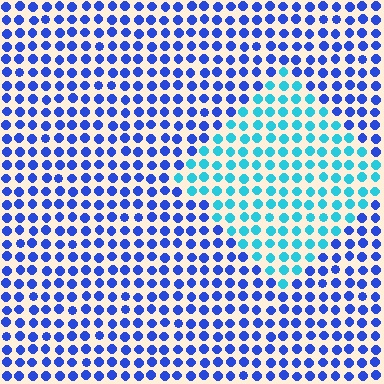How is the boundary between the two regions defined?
The boundary is defined purely by a slight shift in hue (about 44 degrees). Spacing, size, and orientation are identical on both sides.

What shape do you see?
I see a diamond.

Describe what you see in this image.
The image is filled with small blue elements in a uniform arrangement. A diamond-shaped region is visible where the elements are tinted to a slightly different hue, forming a subtle color boundary.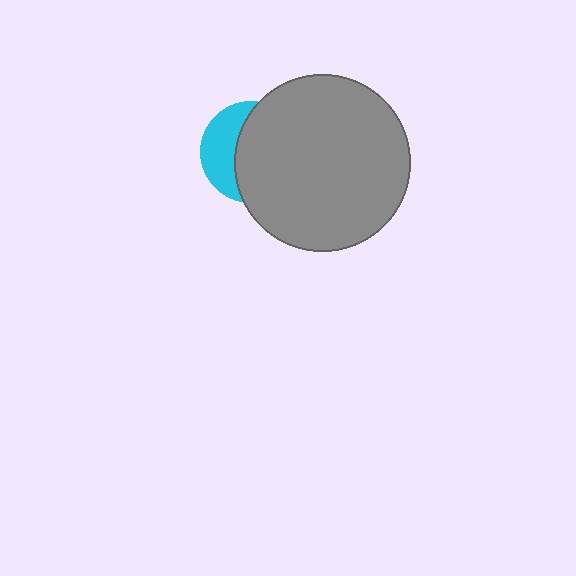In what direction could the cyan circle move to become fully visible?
The cyan circle could move left. That would shift it out from behind the gray circle entirely.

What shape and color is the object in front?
The object in front is a gray circle.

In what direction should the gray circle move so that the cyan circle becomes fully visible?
The gray circle should move right. That is the shortest direction to clear the overlap and leave the cyan circle fully visible.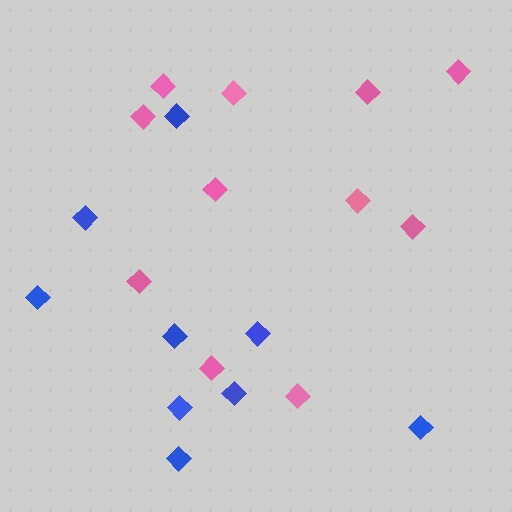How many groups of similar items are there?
There are 2 groups: one group of pink diamonds (11) and one group of blue diamonds (9).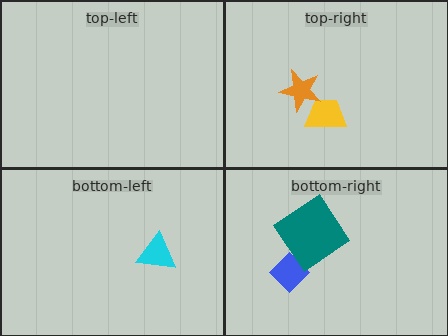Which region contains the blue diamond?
The bottom-right region.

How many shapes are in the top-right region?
2.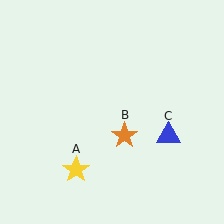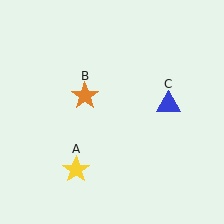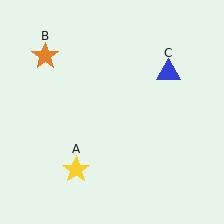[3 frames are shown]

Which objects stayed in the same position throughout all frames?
Yellow star (object A) remained stationary.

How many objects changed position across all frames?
2 objects changed position: orange star (object B), blue triangle (object C).